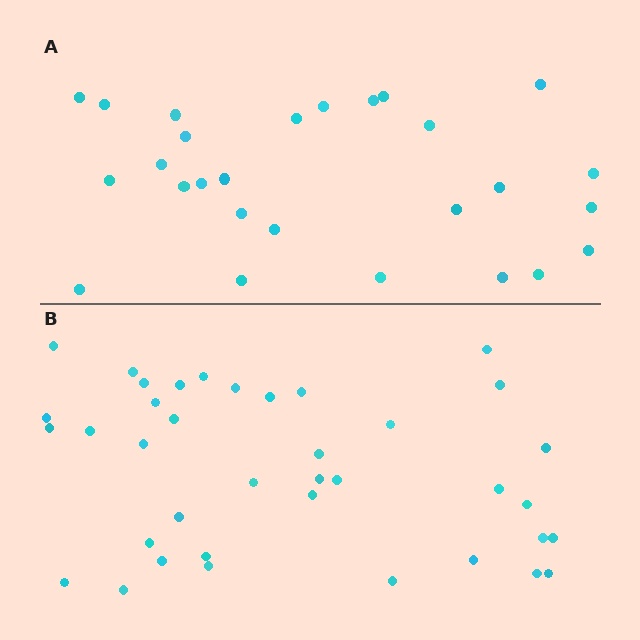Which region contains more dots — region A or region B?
Region B (the bottom region) has more dots.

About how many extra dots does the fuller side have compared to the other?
Region B has roughly 12 or so more dots than region A.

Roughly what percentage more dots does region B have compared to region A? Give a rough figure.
About 40% more.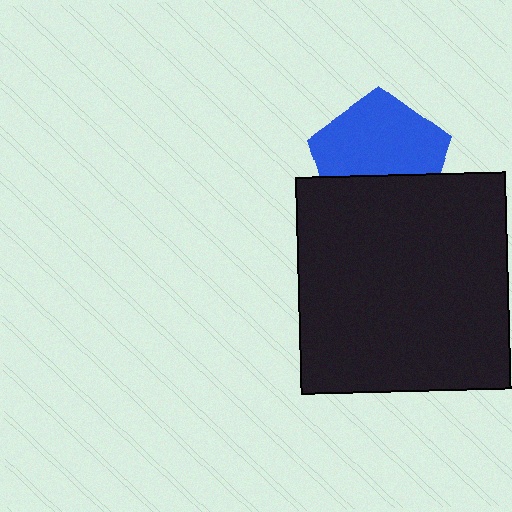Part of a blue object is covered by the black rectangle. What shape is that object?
It is a pentagon.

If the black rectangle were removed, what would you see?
You would see the complete blue pentagon.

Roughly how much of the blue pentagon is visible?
About half of it is visible (roughly 62%).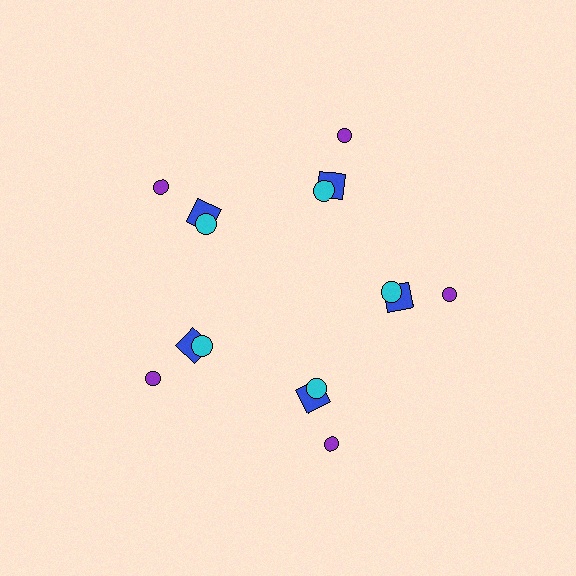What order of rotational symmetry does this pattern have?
This pattern has 5-fold rotational symmetry.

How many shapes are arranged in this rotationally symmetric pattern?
There are 15 shapes, arranged in 5 groups of 3.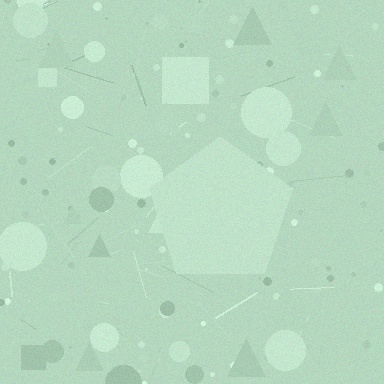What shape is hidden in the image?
A pentagon is hidden in the image.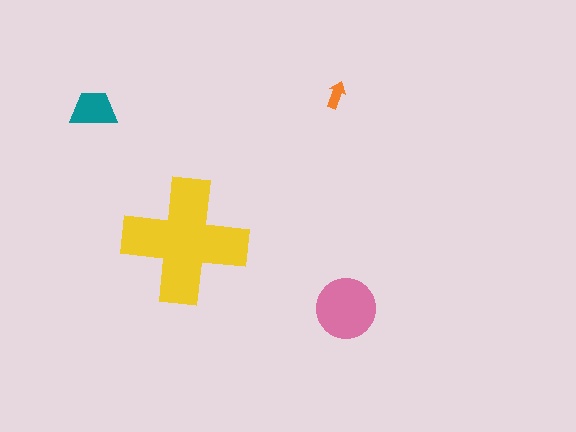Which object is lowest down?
The pink circle is bottommost.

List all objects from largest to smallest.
The yellow cross, the pink circle, the teal trapezoid, the orange arrow.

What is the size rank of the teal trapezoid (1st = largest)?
3rd.